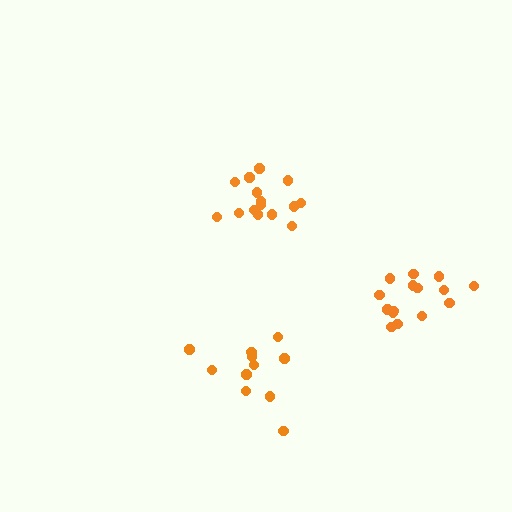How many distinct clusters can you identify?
There are 3 distinct clusters.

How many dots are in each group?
Group 1: 11 dots, Group 2: 15 dots, Group 3: 15 dots (41 total).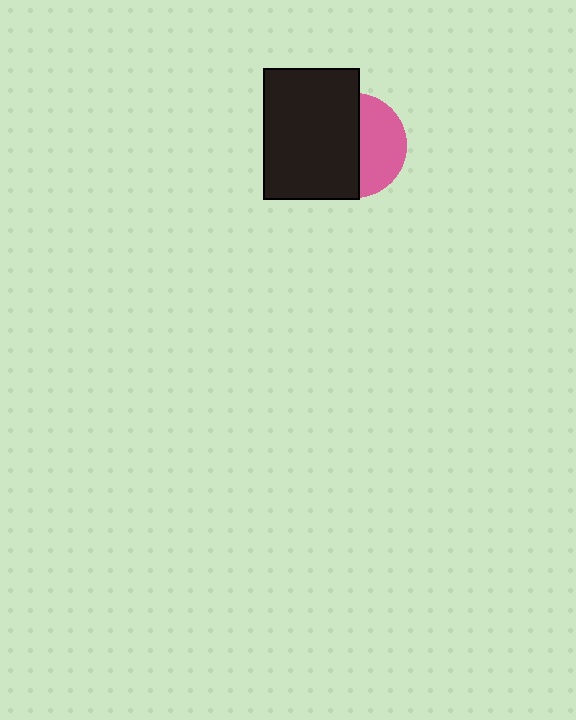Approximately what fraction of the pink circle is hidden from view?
Roughly 56% of the pink circle is hidden behind the black rectangle.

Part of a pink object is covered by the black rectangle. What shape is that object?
It is a circle.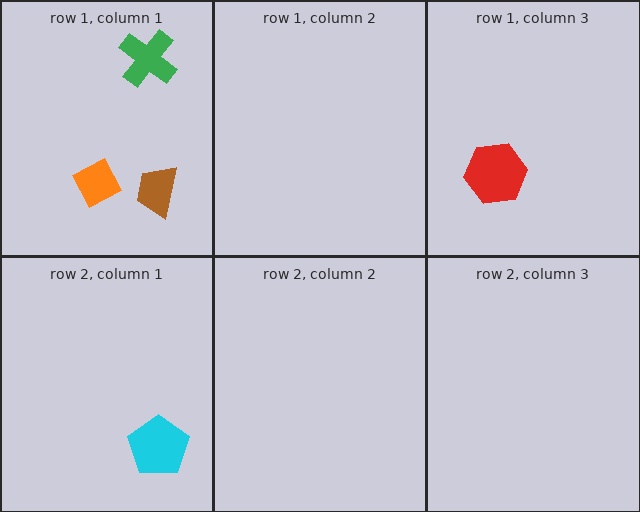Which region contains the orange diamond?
The row 1, column 1 region.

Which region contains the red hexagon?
The row 1, column 3 region.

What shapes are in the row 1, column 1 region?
The brown trapezoid, the green cross, the orange diamond.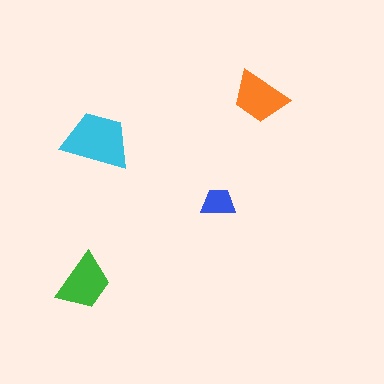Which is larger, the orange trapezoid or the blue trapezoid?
The orange one.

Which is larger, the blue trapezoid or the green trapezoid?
The green one.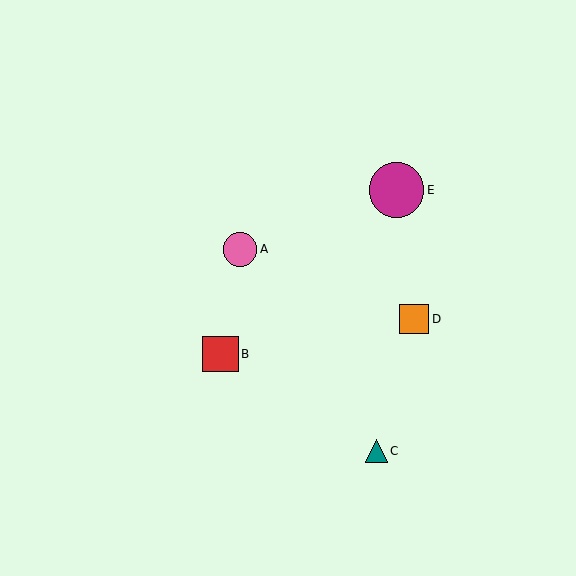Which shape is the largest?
The magenta circle (labeled E) is the largest.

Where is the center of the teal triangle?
The center of the teal triangle is at (376, 451).